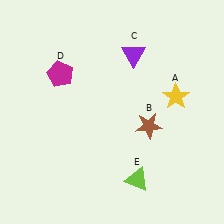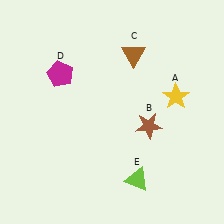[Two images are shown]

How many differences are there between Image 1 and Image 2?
There is 1 difference between the two images.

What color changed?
The triangle (C) changed from purple in Image 1 to brown in Image 2.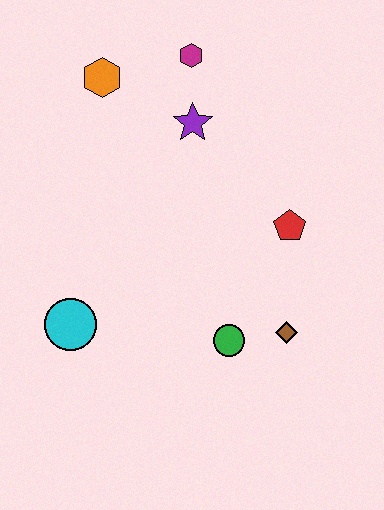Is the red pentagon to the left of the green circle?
No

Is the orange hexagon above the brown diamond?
Yes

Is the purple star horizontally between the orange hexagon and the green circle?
Yes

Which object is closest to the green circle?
The brown diamond is closest to the green circle.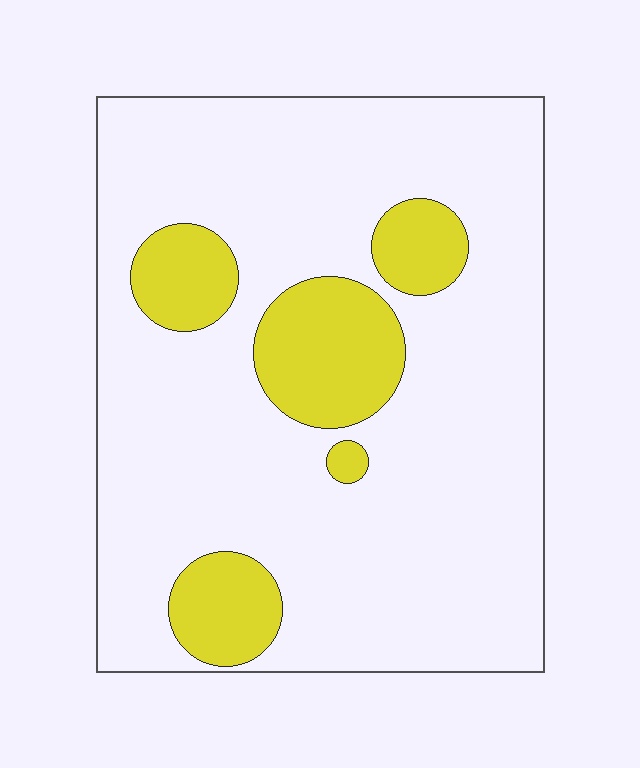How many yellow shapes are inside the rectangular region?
5.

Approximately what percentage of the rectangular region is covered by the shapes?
Approximately 20%.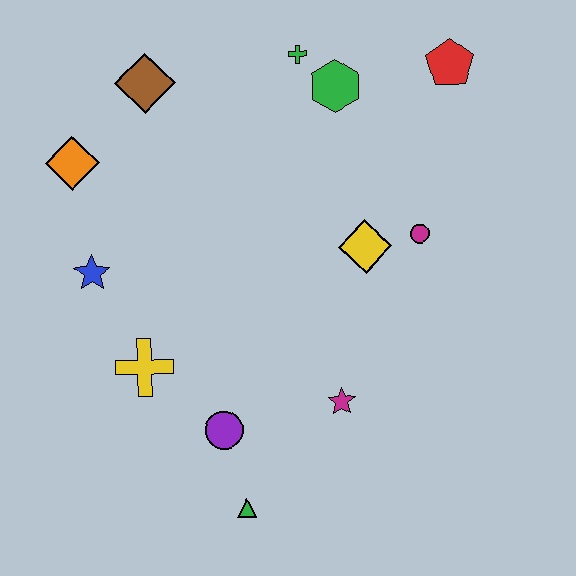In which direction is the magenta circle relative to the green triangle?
The magenta circle is above the green triangle.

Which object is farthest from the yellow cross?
The red pentagon is farthest from the yellow cross.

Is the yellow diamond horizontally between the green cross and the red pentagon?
Yes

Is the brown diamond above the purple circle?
Yes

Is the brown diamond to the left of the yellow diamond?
Yes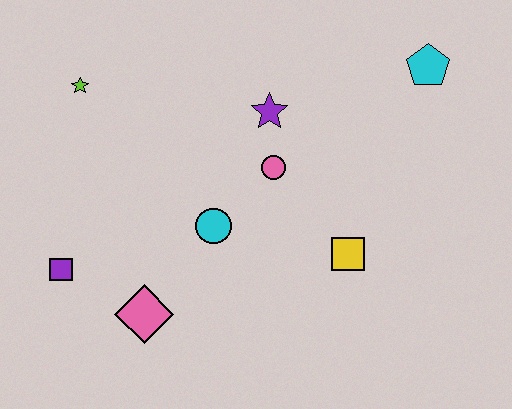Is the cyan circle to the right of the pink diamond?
Yes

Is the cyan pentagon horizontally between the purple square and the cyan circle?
No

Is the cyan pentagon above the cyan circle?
Yes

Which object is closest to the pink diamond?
The purple square is closest to the pink diamond.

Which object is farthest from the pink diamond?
The cyan pentagon is farthest from the pink diamond.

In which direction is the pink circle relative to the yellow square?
The pink circle is above the yellow square.